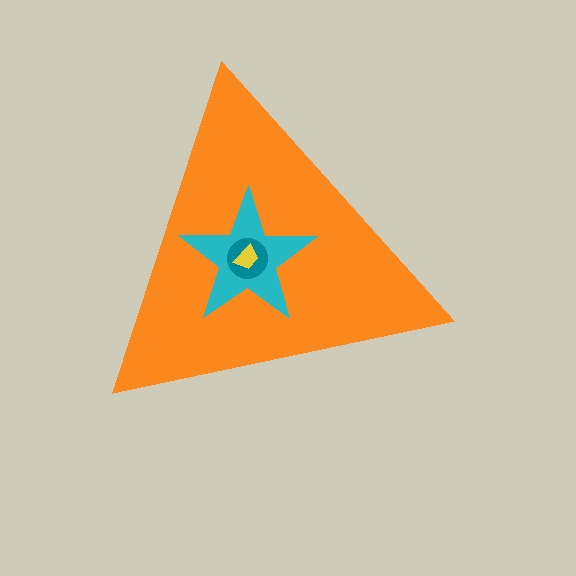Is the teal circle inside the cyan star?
Yes.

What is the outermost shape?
The orange triangle.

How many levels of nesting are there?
4.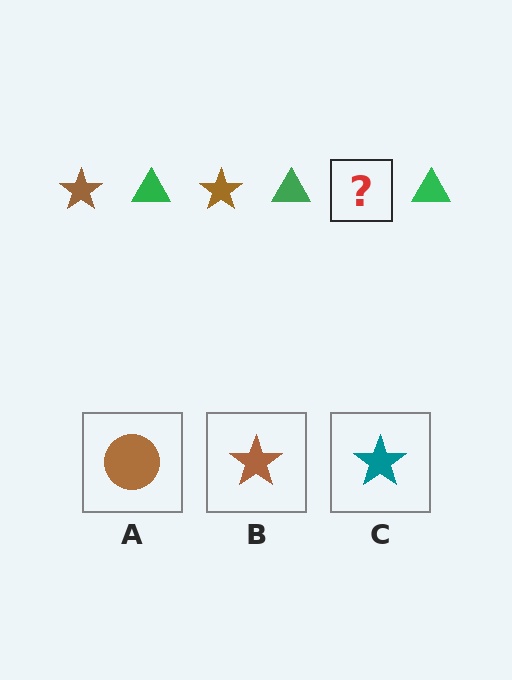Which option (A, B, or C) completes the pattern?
B.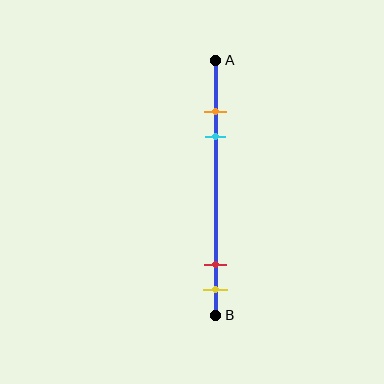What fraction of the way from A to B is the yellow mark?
The yellow mark is approximately 90% (0.9) of the way from A to B.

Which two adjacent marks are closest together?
The orange and cyan marks are the closest adjacent pair.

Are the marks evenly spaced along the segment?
No, the marks are not evenly spaced.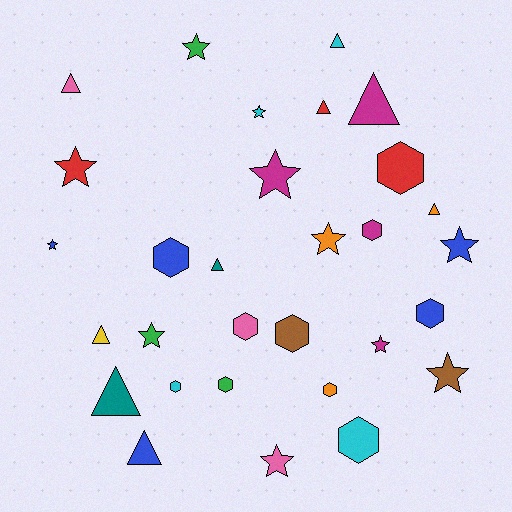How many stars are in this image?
There are 11 stars.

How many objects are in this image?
There are 30 objects.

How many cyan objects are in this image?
There are 4 cyan objects.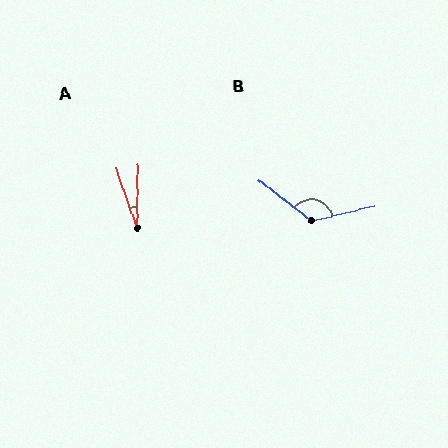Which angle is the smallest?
A, at approximately 20 degrees.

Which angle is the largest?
B, at approximately 129 degrees.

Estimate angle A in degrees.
Approximately 20 degrees.